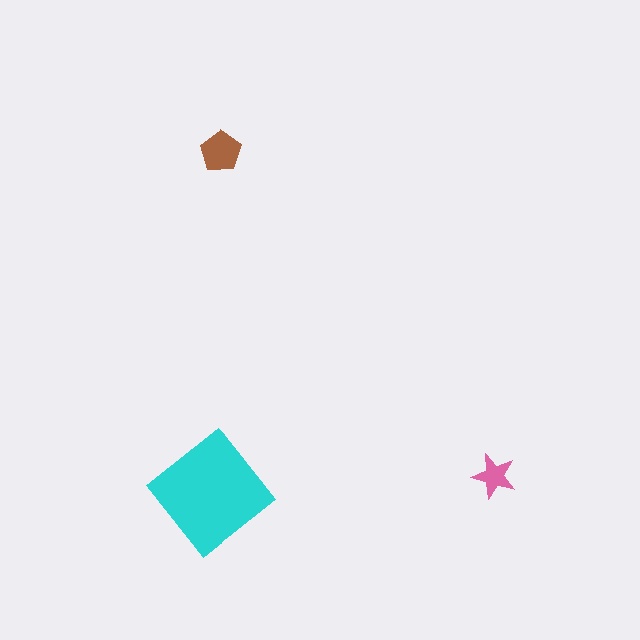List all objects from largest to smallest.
The cyan diamond, the brown pentagon, the pink star.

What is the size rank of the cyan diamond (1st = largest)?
1st.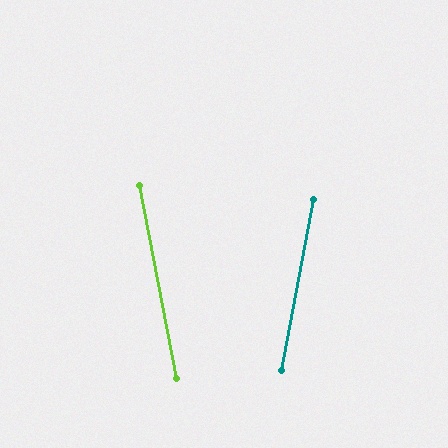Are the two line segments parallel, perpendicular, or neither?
Neither parallel nor perpendicular — they differ by about 22°.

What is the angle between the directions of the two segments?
Approximately 22 degrees.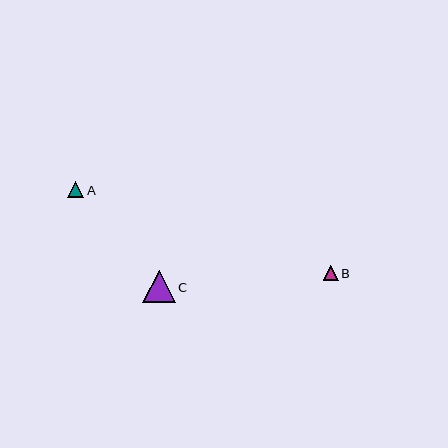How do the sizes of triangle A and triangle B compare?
Triangle A and triangle B are approximately the same size.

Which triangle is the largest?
Triangle C is the largest with a size of approximately 32 pixels.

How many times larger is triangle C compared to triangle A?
Triangle C is approximately 2.0 times the size of triangle A.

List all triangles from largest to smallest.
From largest to smallest: C, A, B.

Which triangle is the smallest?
Triangle B is the smallest with a size of approximately 15 pixels.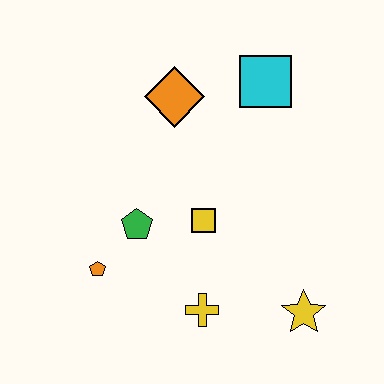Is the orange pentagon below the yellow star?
No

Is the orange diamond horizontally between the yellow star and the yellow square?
No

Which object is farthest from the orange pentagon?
The cyan square is farthest from the orange pentagon.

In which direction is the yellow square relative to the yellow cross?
The yellow square is above the yellow cross.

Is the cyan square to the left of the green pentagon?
No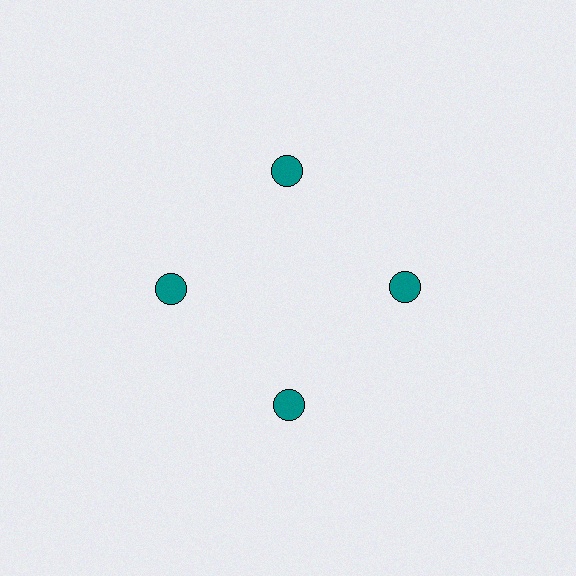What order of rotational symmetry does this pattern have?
This pattern has 4-fold rotational symmetry.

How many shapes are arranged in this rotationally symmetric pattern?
There are 4 shapes, arranged in 4 groups of 1.